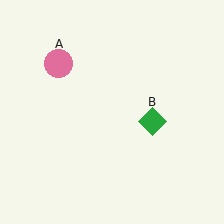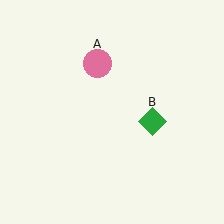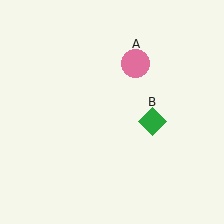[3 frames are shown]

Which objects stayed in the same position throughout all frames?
Green diamond (object B) remained stationary.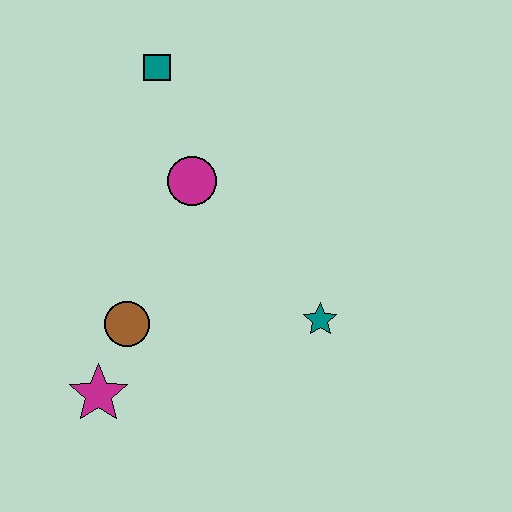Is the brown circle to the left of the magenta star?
No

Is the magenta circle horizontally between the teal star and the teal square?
Yes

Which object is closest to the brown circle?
The magenta star is closest to the brown circle.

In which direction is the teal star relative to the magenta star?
The teal star is to the right of the magenta star.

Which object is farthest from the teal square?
The magenta star is farthest from the teal square.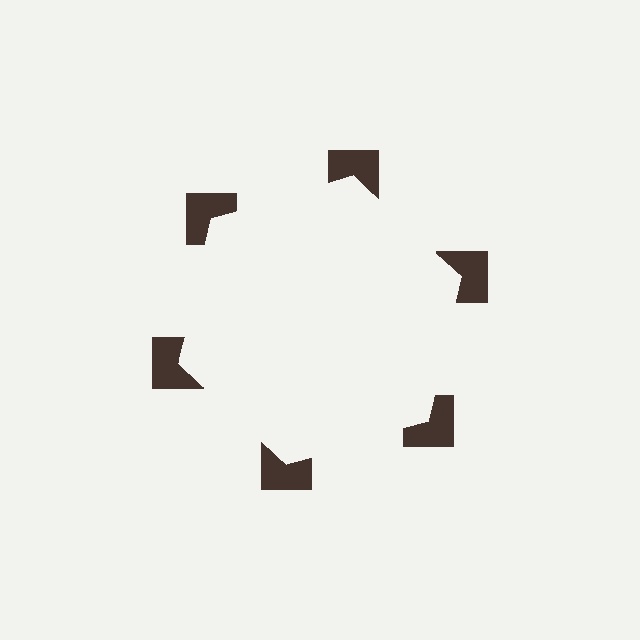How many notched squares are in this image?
There are 6 — one at each vertex of the illusory hexagon.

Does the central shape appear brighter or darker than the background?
It typically appears slightly brighter than the background, even though no actual brightness change is drawn.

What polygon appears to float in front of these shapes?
An illusory hexagon — its edges are inferred from the aligned wedge cuts in the notched squares, not physically drawn.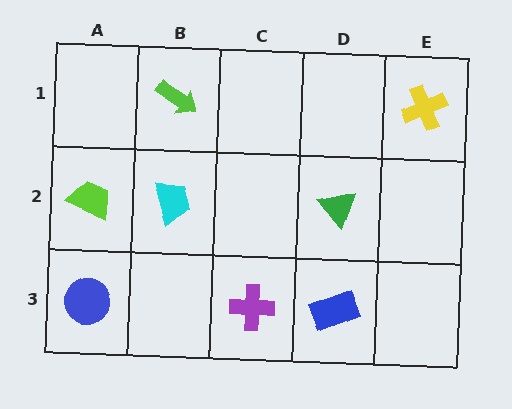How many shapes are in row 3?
3 shapes.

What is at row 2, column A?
A lime trapezoid.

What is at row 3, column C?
A purple cross.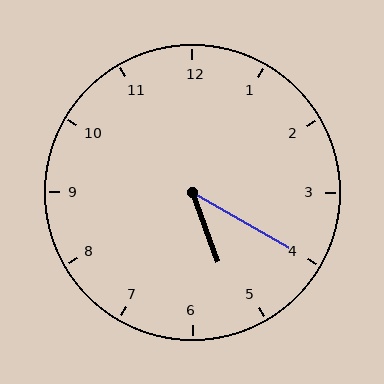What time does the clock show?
5:20.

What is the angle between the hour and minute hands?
Approximately 40 degrees.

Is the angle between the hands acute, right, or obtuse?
It is acute.